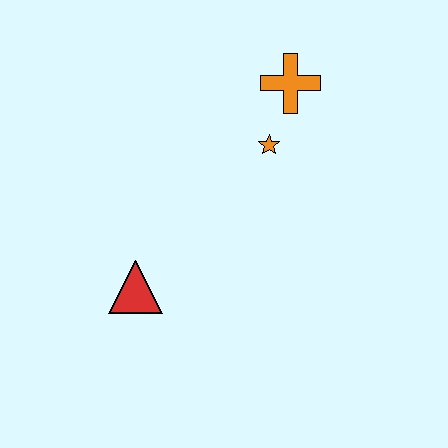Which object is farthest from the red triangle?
The orange cross is farthest from the red triangle.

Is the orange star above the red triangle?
Yes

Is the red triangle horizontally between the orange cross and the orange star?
No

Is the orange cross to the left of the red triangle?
No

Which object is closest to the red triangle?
The orange star is closest to the red triangle.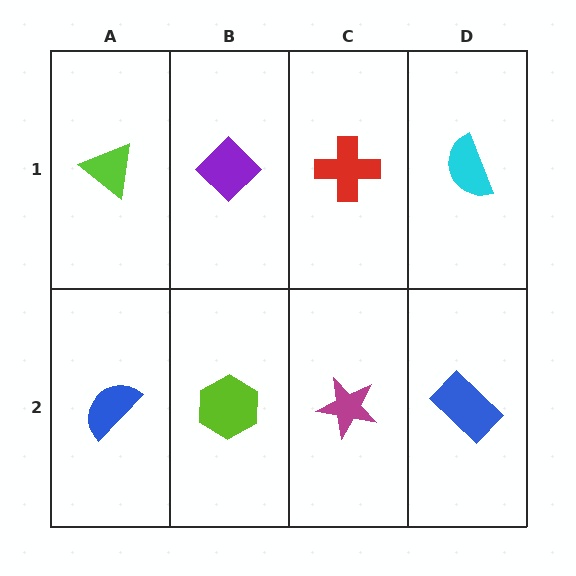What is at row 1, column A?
A lime triangle.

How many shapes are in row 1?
4 shapes.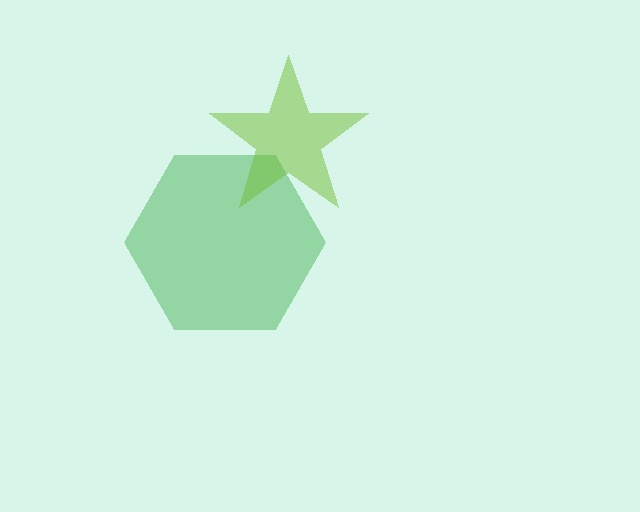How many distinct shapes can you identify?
There are 2 distinct shapes: a green hexagon, a lime star.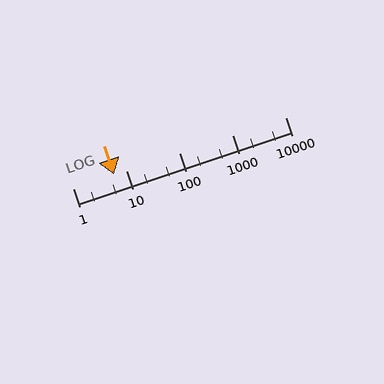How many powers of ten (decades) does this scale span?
The scale spans 4 decades, from 1 to 10000.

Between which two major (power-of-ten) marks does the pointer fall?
The pointer is between 1 and 10.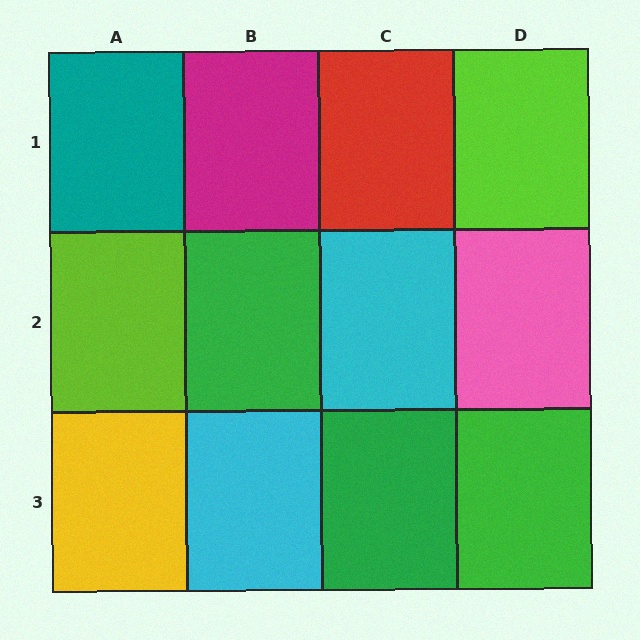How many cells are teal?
1 cell is teal.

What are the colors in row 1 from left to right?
Teal, magenta, red, lime.